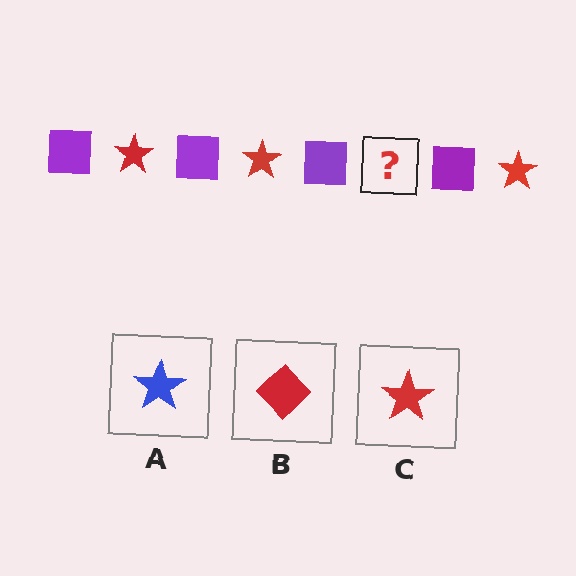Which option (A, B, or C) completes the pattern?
C.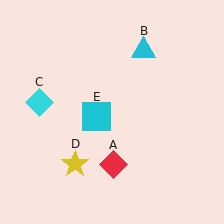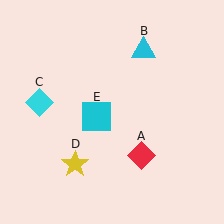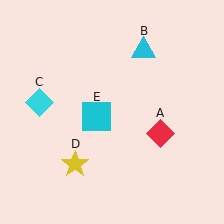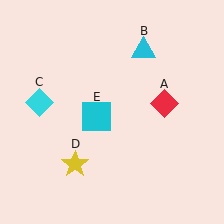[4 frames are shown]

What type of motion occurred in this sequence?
The red diamond (object A) rotated counterclockwise around the center of the scene.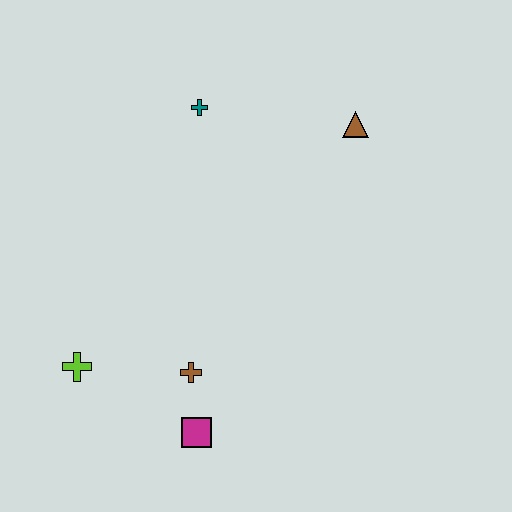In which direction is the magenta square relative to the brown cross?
The magenta square is below the brown cross.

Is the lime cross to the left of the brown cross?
Yes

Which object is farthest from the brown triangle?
The lime cross is farthest from the brown triangle.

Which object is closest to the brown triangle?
The teal cross is closest to the brown triangle.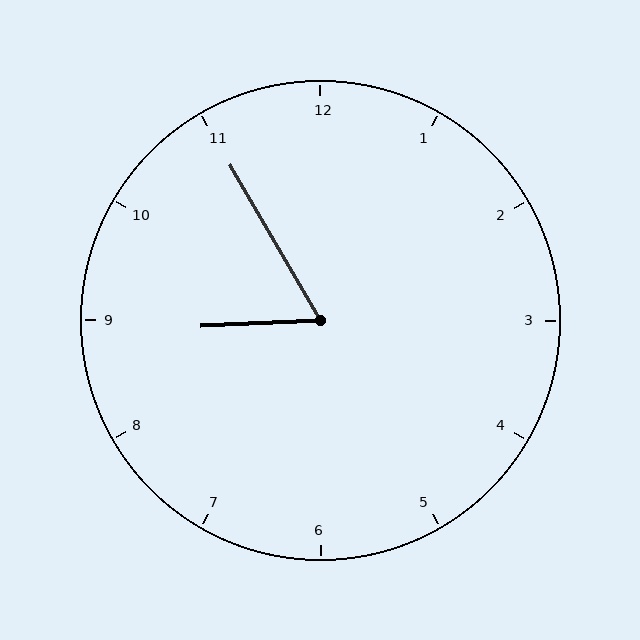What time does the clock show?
8:55.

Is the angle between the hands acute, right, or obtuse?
It is acute.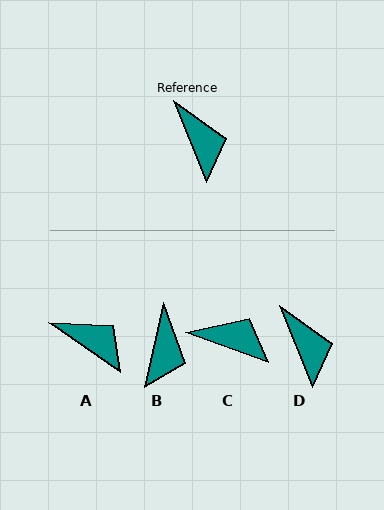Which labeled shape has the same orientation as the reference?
D.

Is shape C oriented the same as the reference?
No, it is off by about 48 degrees.